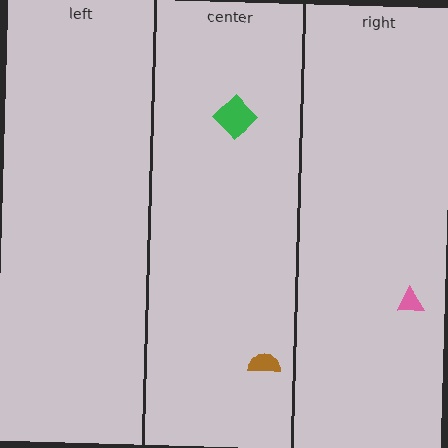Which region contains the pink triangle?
The right region.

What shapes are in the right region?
The pink triangle.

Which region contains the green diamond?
The center region.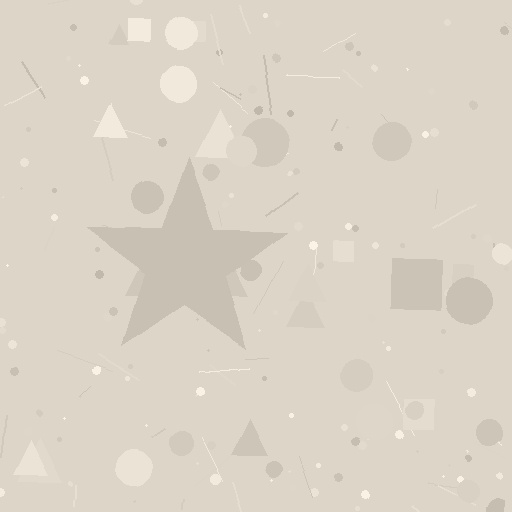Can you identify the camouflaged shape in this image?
The camouflaged shape is a star.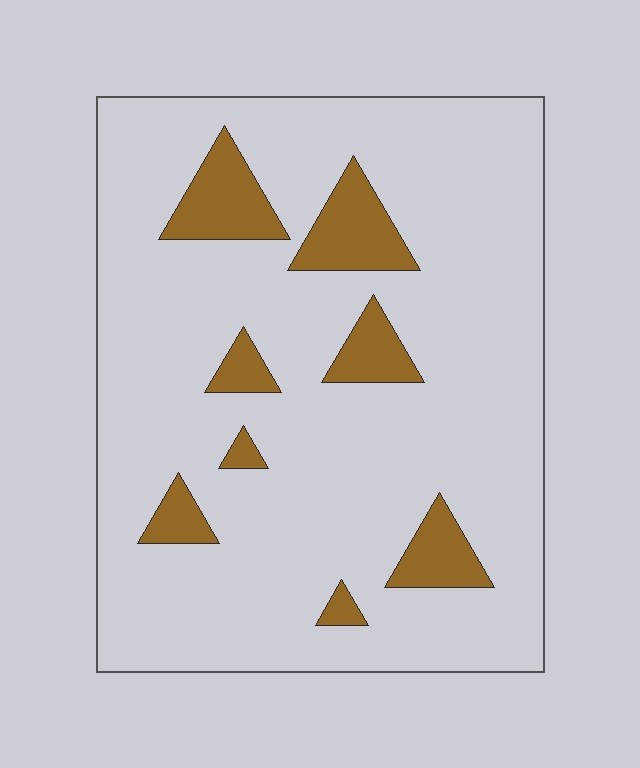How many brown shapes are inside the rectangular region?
8.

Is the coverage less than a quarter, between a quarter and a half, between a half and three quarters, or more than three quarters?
Less than a quarter.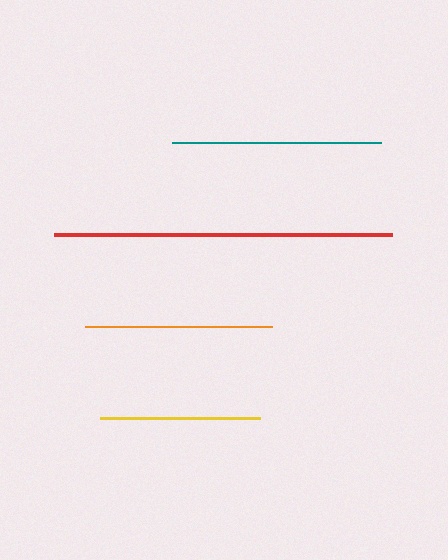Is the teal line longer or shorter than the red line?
The red line is longer than the teal line.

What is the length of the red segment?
The red segment is approximately 338 pixels long.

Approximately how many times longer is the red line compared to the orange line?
The red line is approximately 1.8 times the length of the orange line.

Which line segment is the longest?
The red line is the longest at approximately 338 pixels.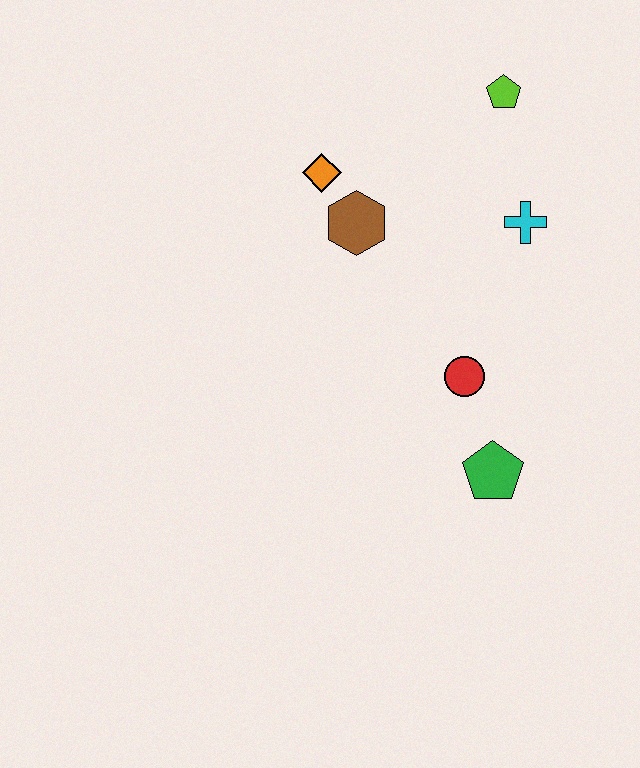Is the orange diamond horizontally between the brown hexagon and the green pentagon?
No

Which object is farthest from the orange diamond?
The green pentagon is farthest from the orange diamond.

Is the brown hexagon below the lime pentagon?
Yes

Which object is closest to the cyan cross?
The lime pentagon is closest to the cyan cross.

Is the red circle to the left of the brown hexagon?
No